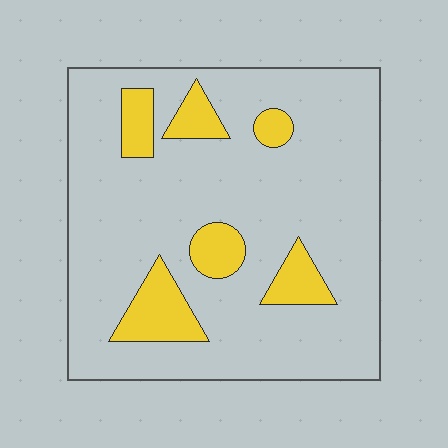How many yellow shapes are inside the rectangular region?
6.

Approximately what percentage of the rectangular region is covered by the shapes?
Approximately 15%.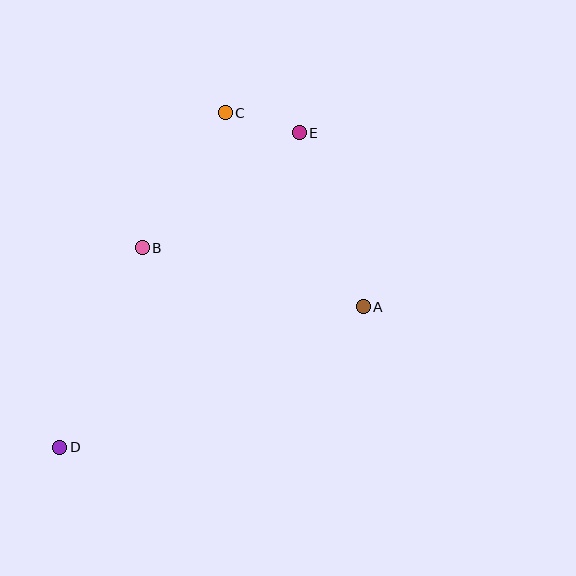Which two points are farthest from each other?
Points D and E are farthest from each other.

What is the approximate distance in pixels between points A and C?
The distance between A and C is approximately 238 pixels.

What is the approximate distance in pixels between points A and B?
The distance between A and B is approximately 229 pixels.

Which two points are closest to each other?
Points C and E are closest to each other.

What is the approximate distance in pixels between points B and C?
The distance between B and C is approximately 159 pixels.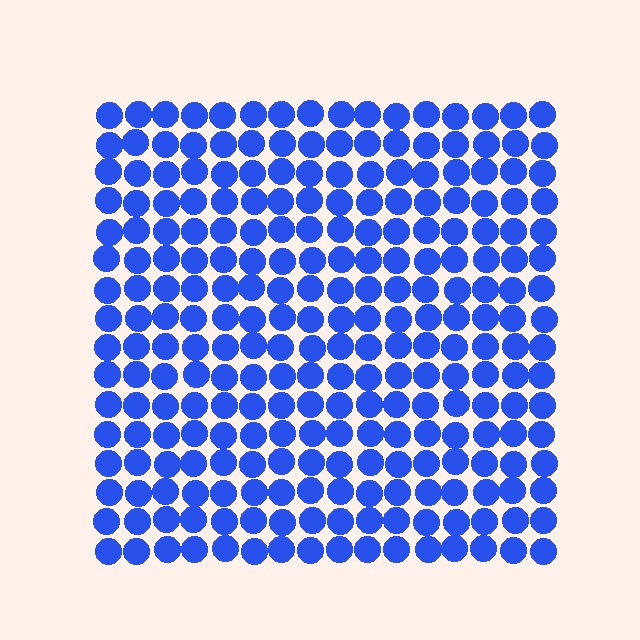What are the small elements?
The small elements are circles.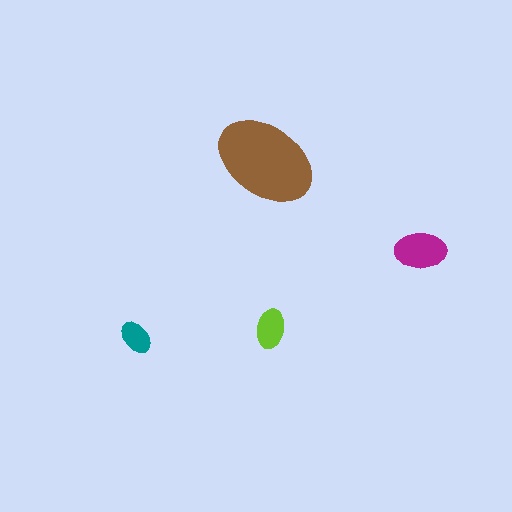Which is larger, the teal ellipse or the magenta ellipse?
The magenta one.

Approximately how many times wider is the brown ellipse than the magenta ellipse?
About 2 times wider.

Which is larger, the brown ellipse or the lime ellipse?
The brown one.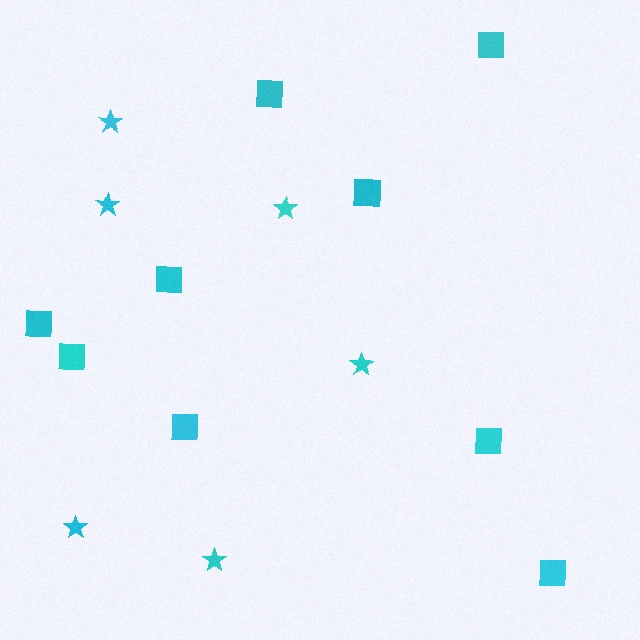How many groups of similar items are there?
There are 2 groups: one group of stars (6) and one group of squares (9).